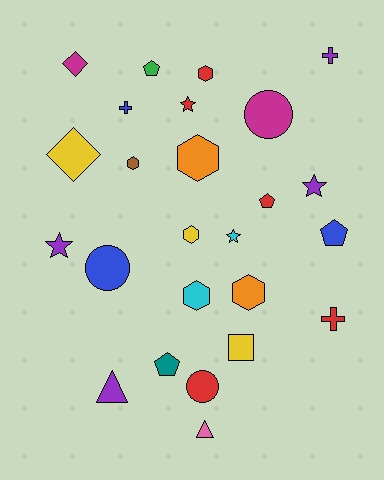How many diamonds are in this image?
There are 2 diamonds.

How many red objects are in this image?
There are 5 red objects.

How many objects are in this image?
There are 25 objects.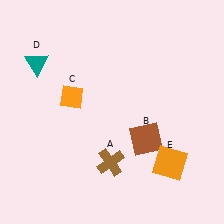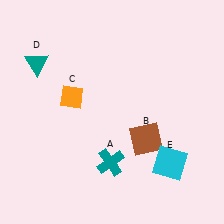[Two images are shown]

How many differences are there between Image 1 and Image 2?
There are 2 differences between the two images.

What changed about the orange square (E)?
In Image 1, E is orange. In Image 2, it changed to cyan.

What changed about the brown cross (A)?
In Image 1, A is brown. In Image 2, it changed to teal.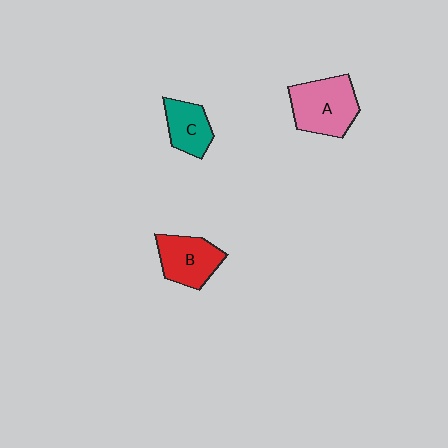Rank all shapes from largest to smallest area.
From largest to smallest: A (pink), B (red), C (teal).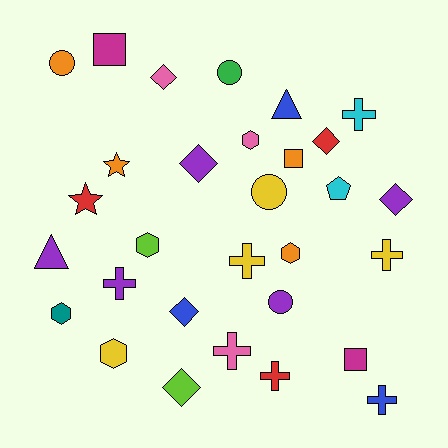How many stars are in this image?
There are 2 stars.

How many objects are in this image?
There are 30 objects.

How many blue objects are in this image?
There are 3 blue objects.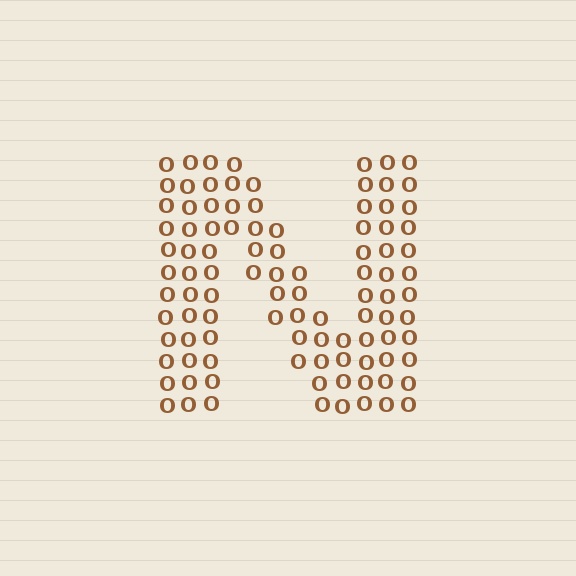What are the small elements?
The small elements are letter O's.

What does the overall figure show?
The overall figure shows the letter N.